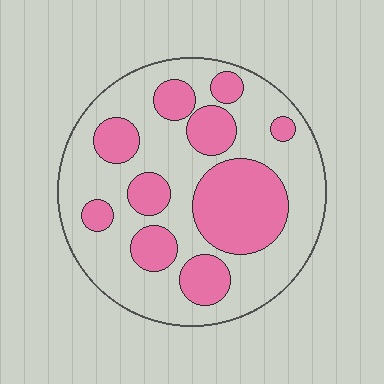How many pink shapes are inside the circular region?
10.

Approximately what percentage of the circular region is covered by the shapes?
Approximately 35%.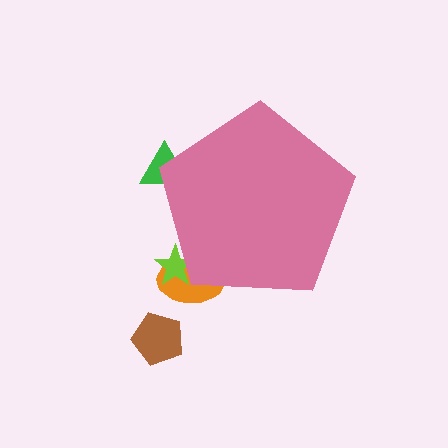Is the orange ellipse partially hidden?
Yes, the orange ellipse is partially hidden behind the pink pentagon.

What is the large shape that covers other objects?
A pink pentagon.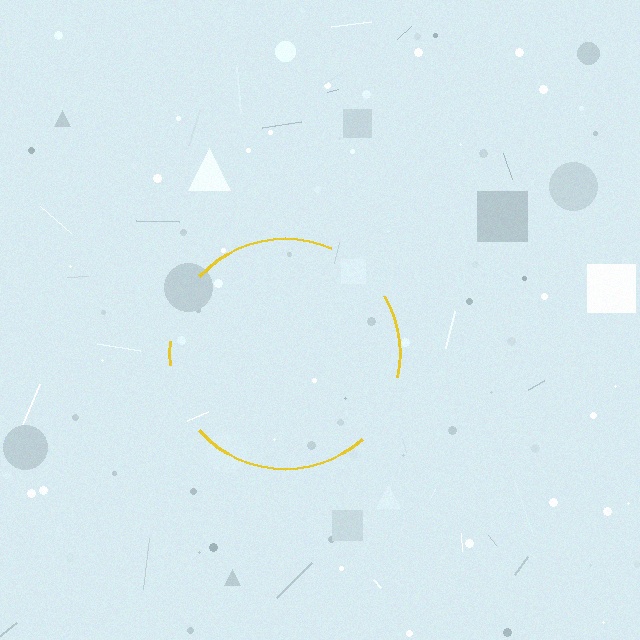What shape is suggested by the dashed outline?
The dashed outline suggests a circle.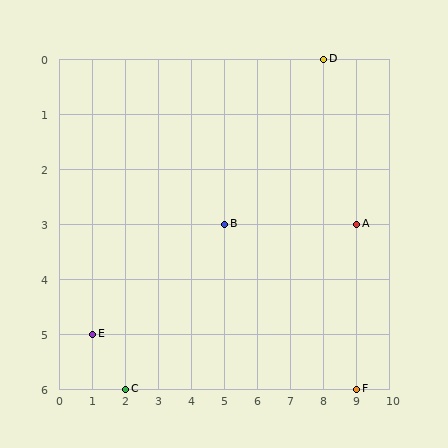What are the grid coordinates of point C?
Point C is at grid coordinates (2, 6).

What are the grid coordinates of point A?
Point A is at grid coordinates (9, 3).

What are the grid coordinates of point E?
Point E is at grid coordinates (1, 5).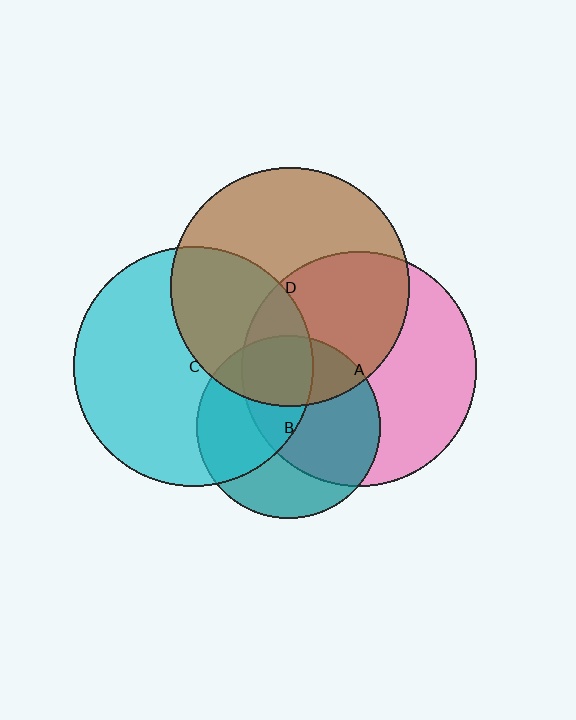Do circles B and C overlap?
Yes.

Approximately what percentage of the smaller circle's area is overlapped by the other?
Approximately 45%.